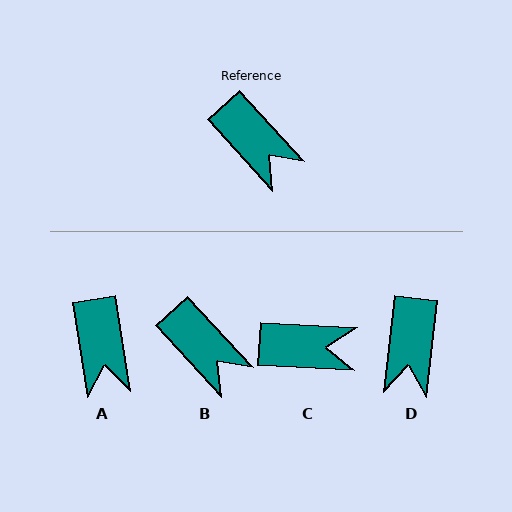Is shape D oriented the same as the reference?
No, it is off by about 49 degrees.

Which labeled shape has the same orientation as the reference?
B.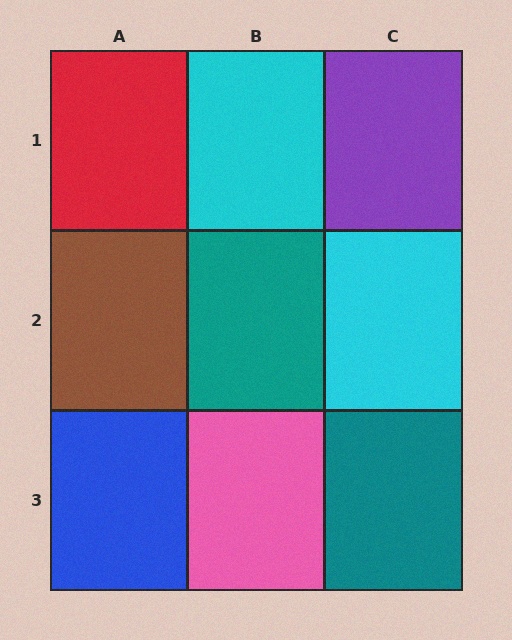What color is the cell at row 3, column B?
Pink.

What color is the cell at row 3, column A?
Blue.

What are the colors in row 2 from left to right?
Brown, teal, cyan.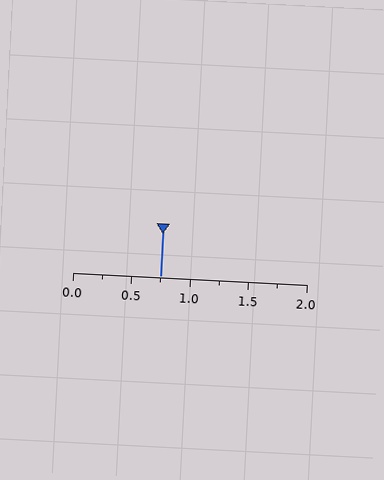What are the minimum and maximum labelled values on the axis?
The axis runs from 0.0 to 2.0.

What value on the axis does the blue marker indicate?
The marker indicates approximately 0.75.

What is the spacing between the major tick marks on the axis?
The major ticks are spaced 0.5 apart.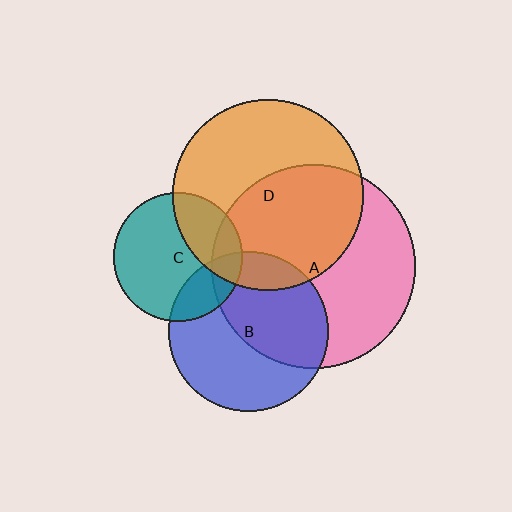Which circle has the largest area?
Circle A (pink).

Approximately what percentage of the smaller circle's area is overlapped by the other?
Approximately 50%.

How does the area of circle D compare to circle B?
Approximately 1.4 times.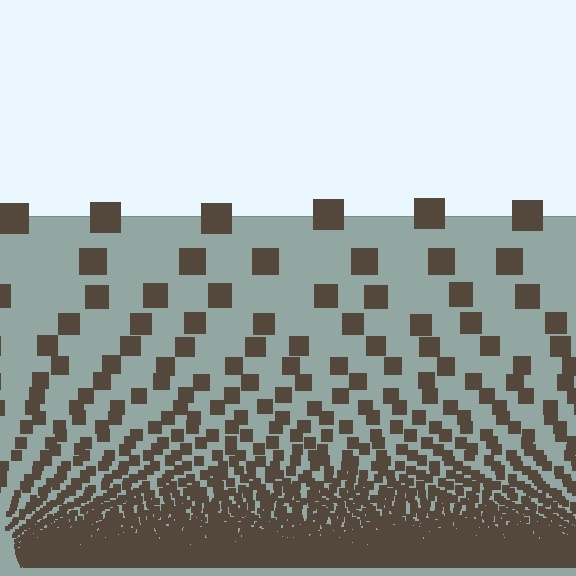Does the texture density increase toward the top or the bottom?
Density increases toward the bottom.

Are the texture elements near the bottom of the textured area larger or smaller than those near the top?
Smaller. The gradient is inverted — elements near the bottom are smaller and denser.